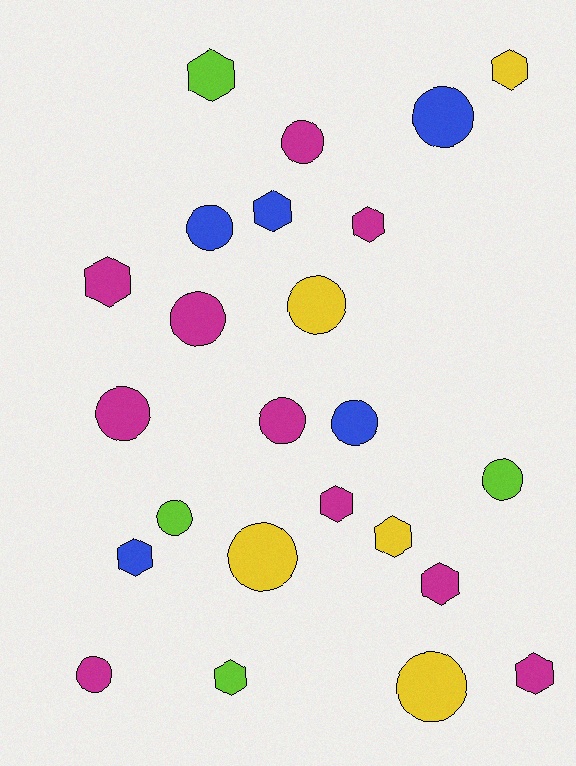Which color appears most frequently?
Magenta, with 10 objects.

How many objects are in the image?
There are 24 objects.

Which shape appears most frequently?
Circle, with 13 objects.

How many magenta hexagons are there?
There are 5 magenta hexagons.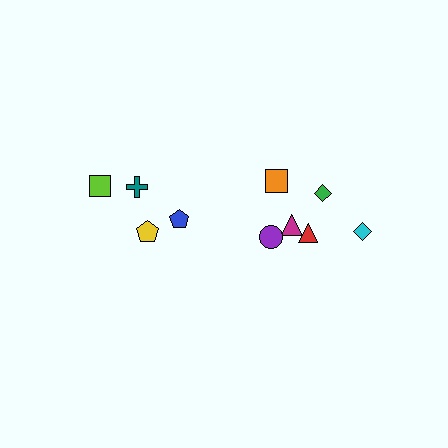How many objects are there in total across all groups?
There are 10 objects.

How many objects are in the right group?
There are 6 objects.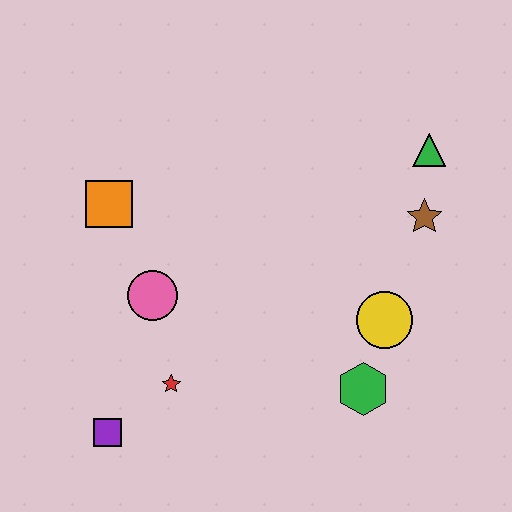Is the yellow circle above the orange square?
No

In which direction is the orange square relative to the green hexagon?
The orange square is to the left of the green hexagon.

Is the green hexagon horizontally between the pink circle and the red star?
No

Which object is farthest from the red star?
The green triangle is farthest from the red star.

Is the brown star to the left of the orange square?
No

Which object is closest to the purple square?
The red star is closest to the purple square.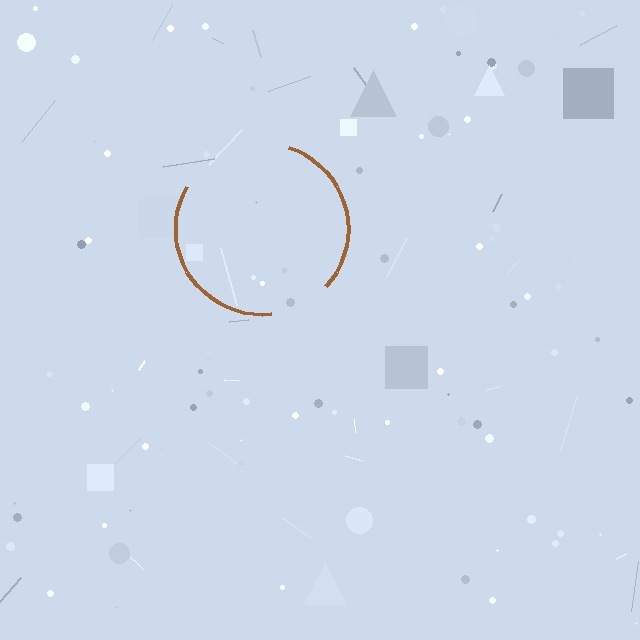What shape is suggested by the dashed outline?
The dashed outline suggests a circle.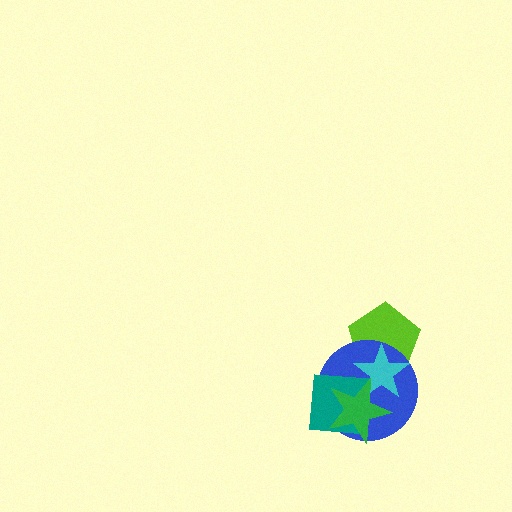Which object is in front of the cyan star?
The green star is in front of the cyan star.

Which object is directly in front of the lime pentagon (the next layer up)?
The blue circle is directly in front of the lime pentagon.